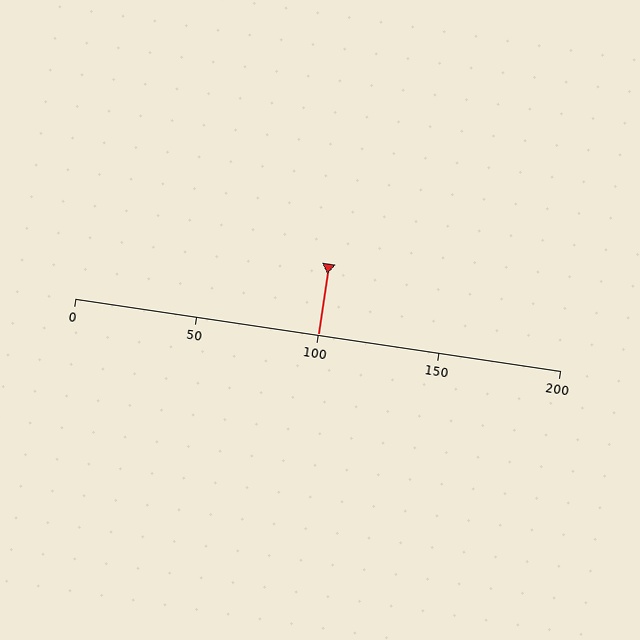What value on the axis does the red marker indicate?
The marker indicates approximately 100.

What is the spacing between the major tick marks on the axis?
The major ticks are spaced 50 apart.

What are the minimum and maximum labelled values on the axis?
The axis runs from 0 to 200.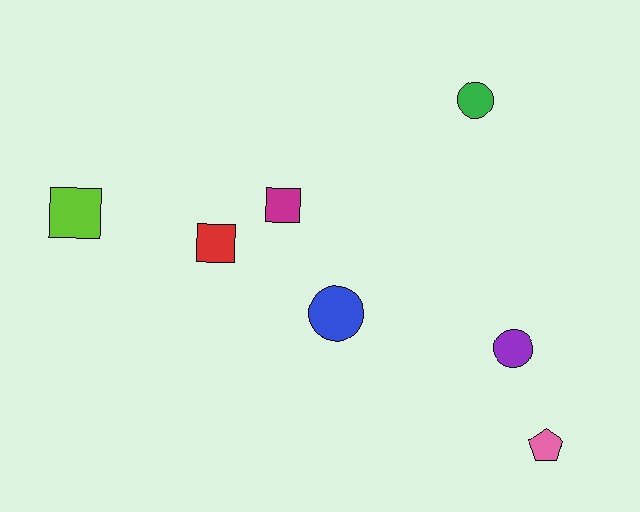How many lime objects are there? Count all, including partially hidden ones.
There is 1 lime object.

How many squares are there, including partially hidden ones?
There are 3 squares.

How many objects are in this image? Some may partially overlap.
There are 7 objects.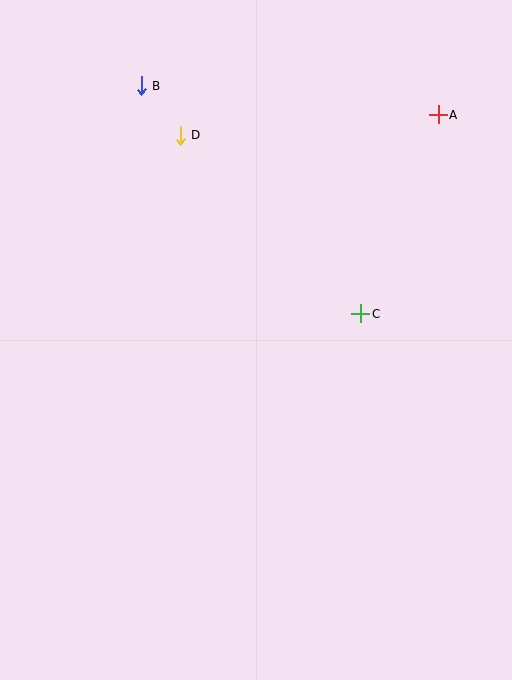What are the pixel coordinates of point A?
Point A is at (438, 115).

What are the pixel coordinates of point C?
Point C is at (361, 314).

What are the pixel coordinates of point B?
Point B is at (141, 86).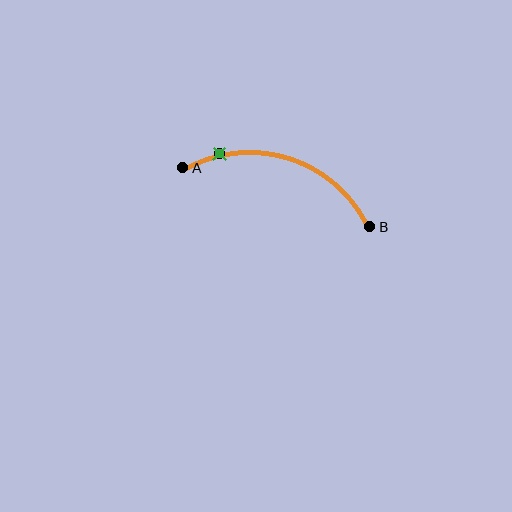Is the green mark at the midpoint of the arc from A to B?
No. The green mark lies on the arc but is closer to endpoint A. The arc midpoint would be at the point on the curve equidistant along the arc from both A and B.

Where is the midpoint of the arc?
The arc midpoint is the point on the curve farthest from the straight line joining A and B. It sits above that line.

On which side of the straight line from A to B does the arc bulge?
The arc bulges above the straight line connecting A and B.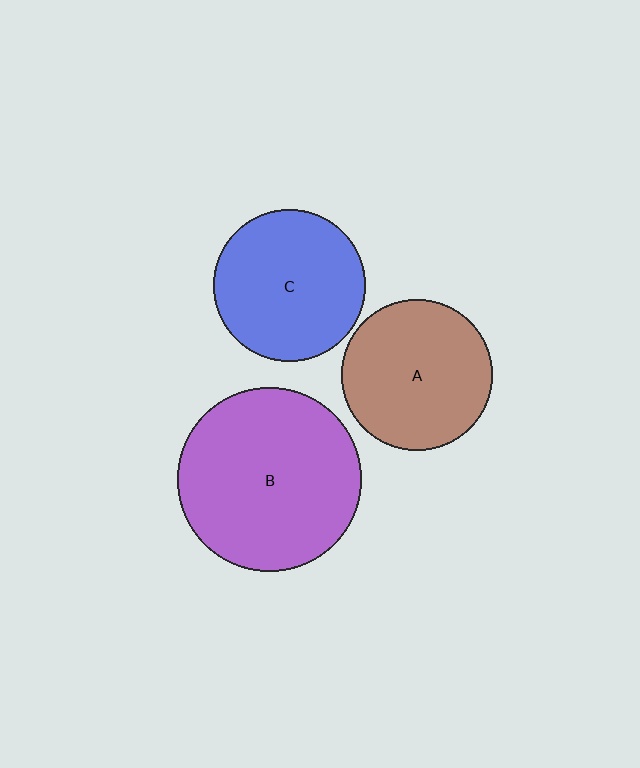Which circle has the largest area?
Circle B (purple).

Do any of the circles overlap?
No, none of the circles overlap.